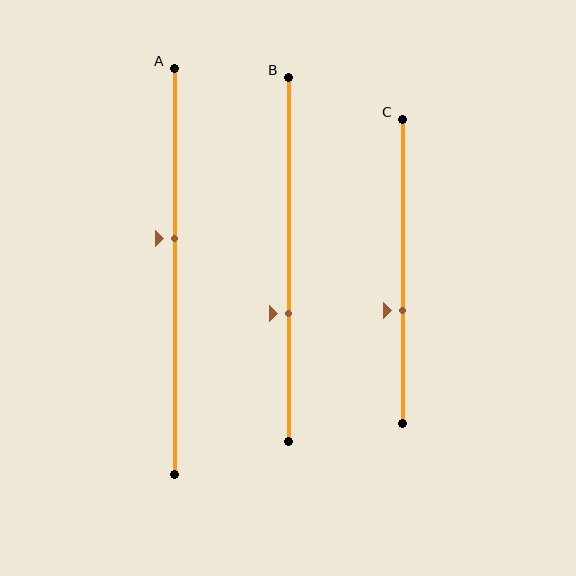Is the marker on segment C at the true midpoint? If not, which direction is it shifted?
No, the marker on segment C is shifted downward by about 13% of the segment length.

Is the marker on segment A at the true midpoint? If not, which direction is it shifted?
No, the marker on segment A is shifted upward by about 8% of the segment length.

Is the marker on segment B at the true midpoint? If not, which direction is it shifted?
No, the marker on segment B is shifted downward by about 15% of the segment length.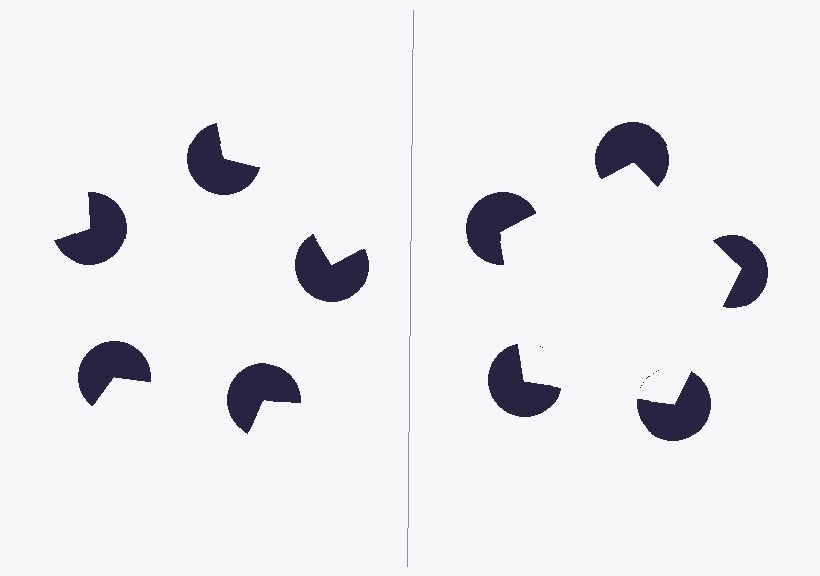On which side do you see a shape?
An illusory pentagon appears on the right side. On the left side the wedge cuts are rotated, so no coherent shape forms.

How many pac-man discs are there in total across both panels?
10 — 5 on each side.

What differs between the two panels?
The pac-man discs are positioned identically on both sides; only the wedge orientations differ. On the right they align to a pentagon; on the left they are misaligned.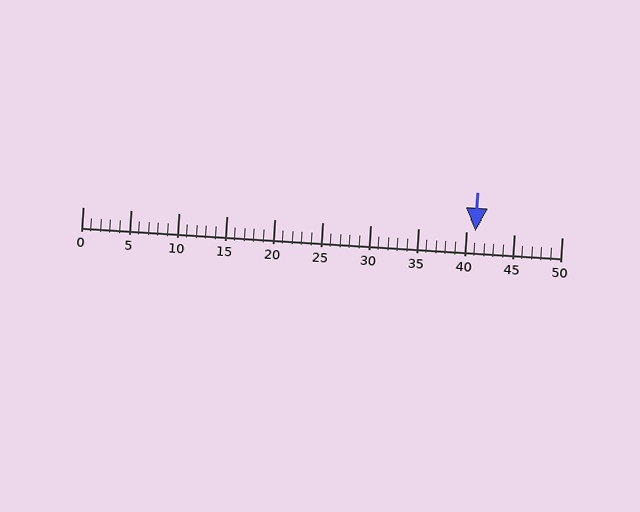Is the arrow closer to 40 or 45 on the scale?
The arrow is closer to 40.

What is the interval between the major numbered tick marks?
The major tick marks are spaced 5 units apart.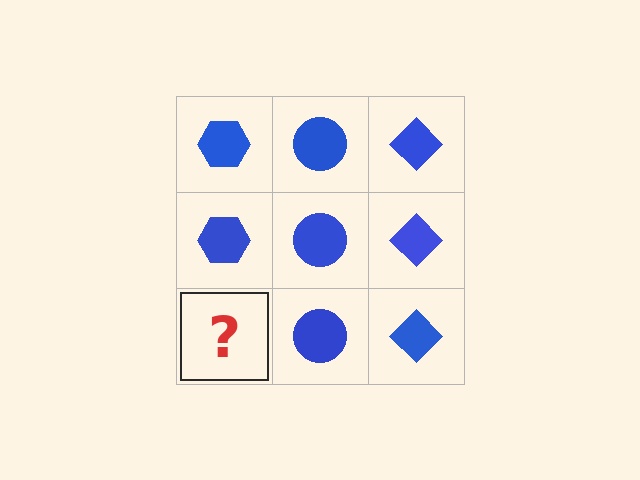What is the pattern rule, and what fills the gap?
The rule is that each column has a consistent shape. The gap should be filled with a blue hexagon.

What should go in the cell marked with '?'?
The missing cell should contain a blue hexagon.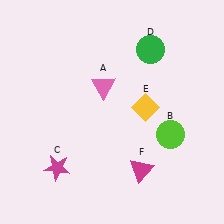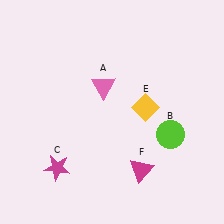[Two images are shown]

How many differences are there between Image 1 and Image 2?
There is 1 difference between the two images.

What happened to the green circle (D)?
The green circle (D) was removed in Image 2. It was in the top-right area of Image 1.